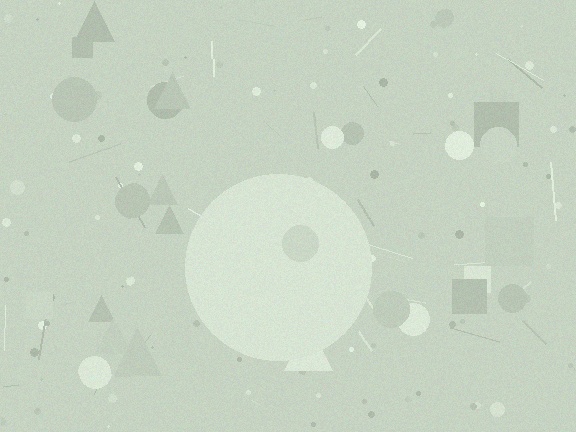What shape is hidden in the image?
A circle is hidden in the image.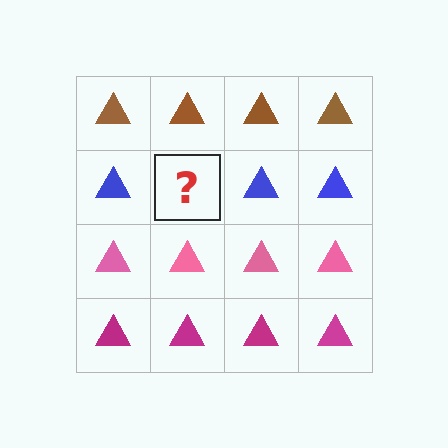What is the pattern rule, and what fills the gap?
The rule is that each row has a consistent color. The gap should be filled with a blue triangle.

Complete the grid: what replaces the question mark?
The question mark should be replaced with a blue triangle.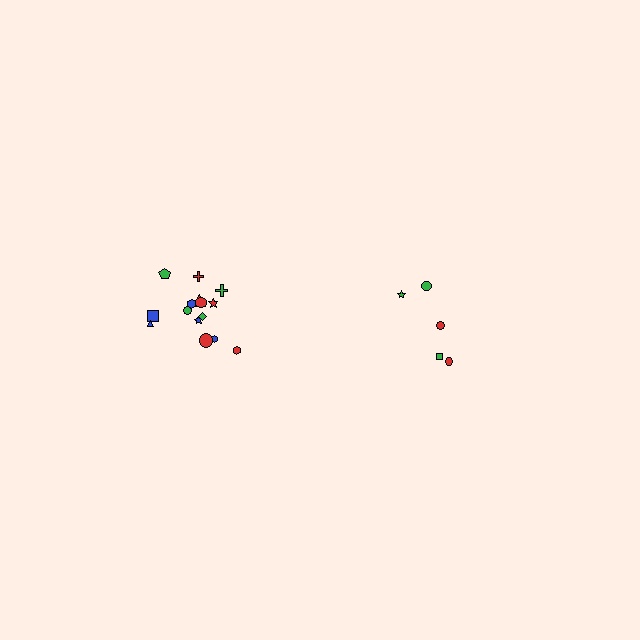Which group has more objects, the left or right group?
The left group.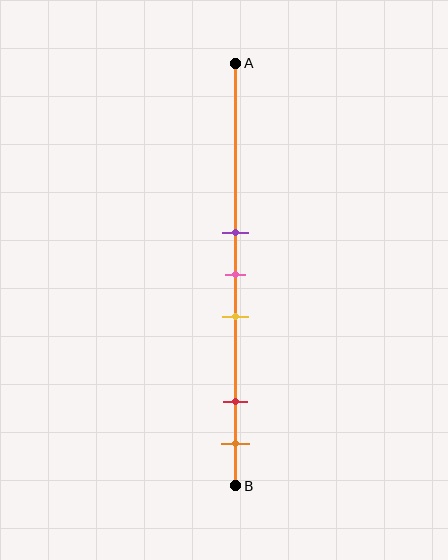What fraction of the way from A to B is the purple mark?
The purple mark is approximately 40% (0.4) of the way from A to B.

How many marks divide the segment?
There are 5 marks dividing the segment.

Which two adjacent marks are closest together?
The purple and pink marks are the closest adjacent pair.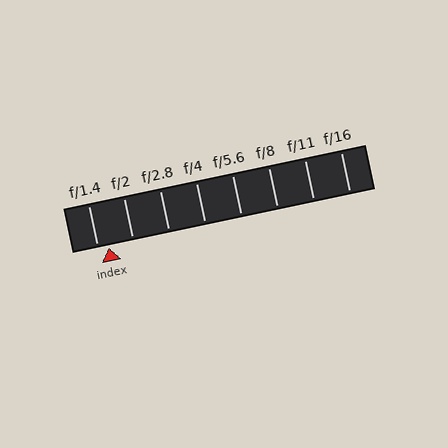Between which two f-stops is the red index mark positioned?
The index mark is between f/1.4 and f/2.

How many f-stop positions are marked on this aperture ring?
There are 8 f-stop positions marked.